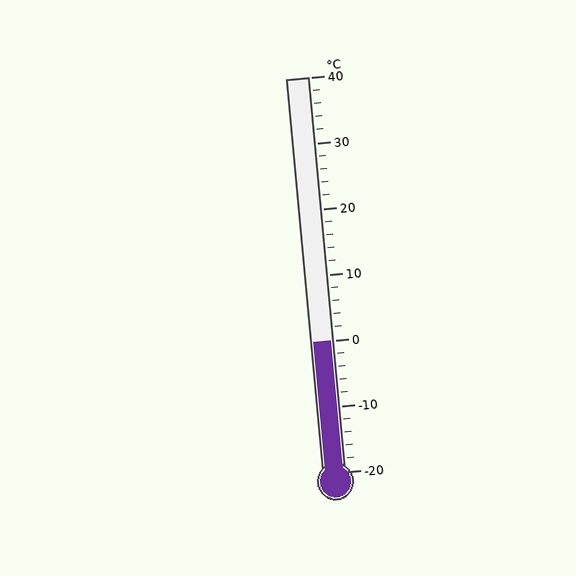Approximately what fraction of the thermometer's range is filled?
The thermometer is filled to approximately 35% of its range.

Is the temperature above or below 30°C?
The temperature is below 30°C.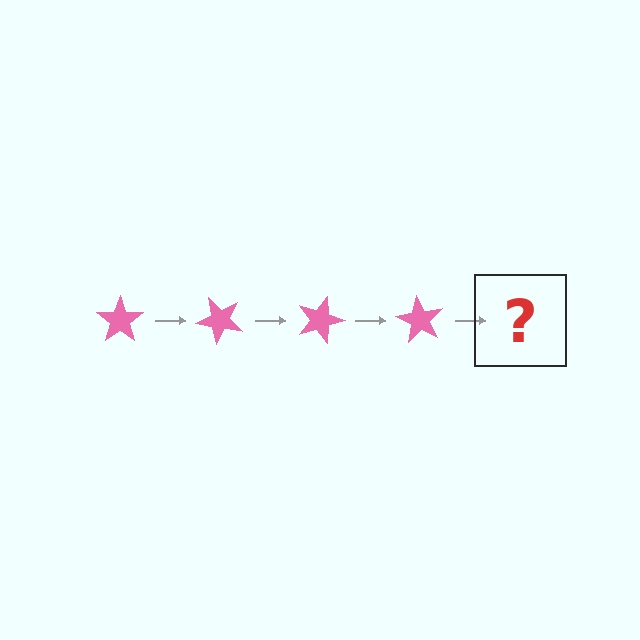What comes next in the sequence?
The next element should be a pink star rotated 180 degrees.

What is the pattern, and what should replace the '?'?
The pattern is that the star rotates 45 degrees each step. The '?' should be a pink star rotated 180 degrees.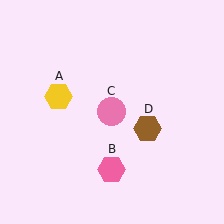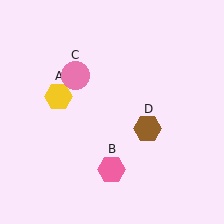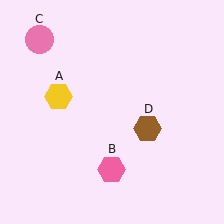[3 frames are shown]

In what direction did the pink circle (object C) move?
The pink circle (object C) moved up and to the left.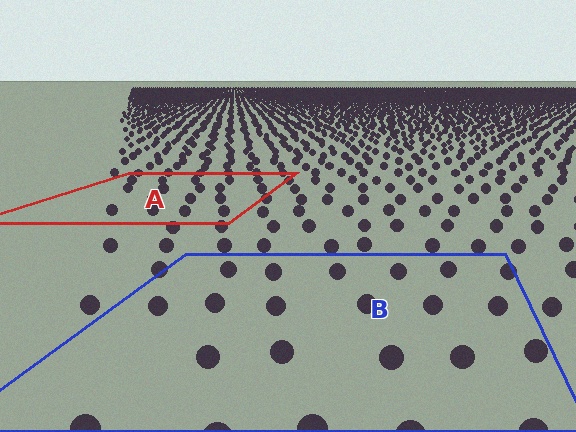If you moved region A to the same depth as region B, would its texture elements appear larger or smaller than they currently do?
They would appear larger. At a closer depth, the same texture elements are projected at a bigger on-screen size.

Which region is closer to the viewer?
Region B is closer. The texture elements there are larger and more spread out.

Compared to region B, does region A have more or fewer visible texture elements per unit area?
Region A has more texture elements per unit area — they are packed more densely because it is farther away.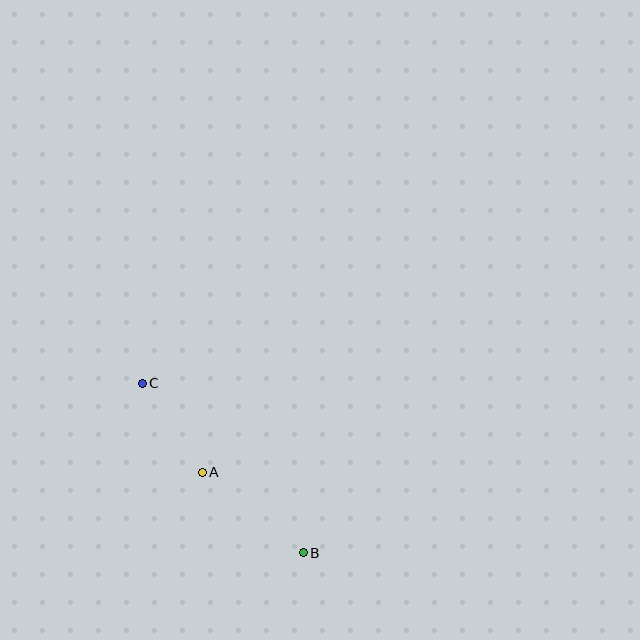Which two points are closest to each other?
Points A and C are closest to each other.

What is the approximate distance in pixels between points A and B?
The distance between A and B is approximately 129 pixels.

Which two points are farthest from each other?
Points B and C are farthest from each other.